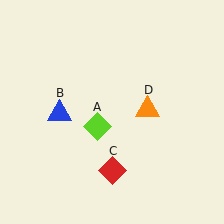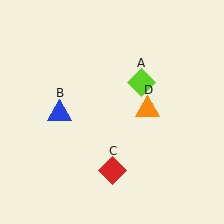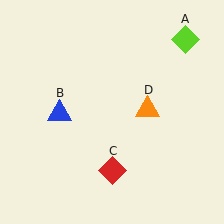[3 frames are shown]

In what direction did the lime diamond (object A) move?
The lime diamond (object A) moved up and to the right.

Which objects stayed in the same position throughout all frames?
Blue triangle (object B) and red diamond (object C) and orange triangle (object D) remained stationary.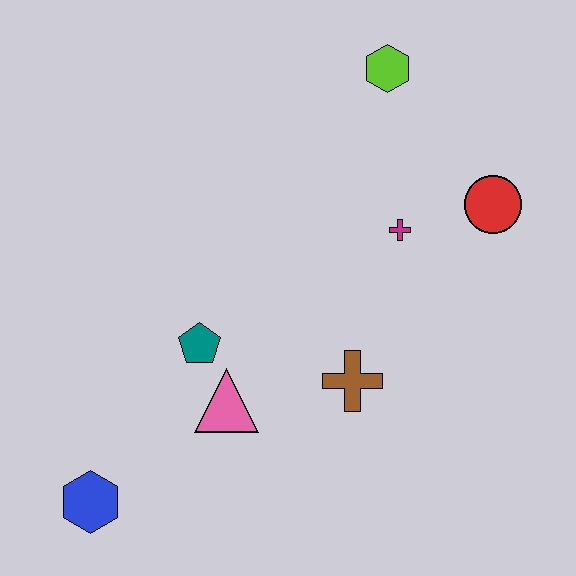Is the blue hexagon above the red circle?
No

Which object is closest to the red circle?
The magenta cross is closest to the red circle.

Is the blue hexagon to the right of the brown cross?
No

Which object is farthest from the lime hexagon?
The blue hexagon is farthest from the lime hexagon.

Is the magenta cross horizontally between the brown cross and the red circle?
Yes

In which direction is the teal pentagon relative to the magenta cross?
The teal pentagon is to the left of the magenta cross.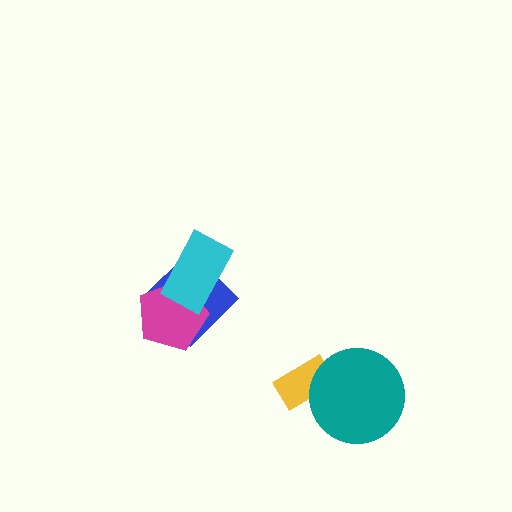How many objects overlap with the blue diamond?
2 objects overlap with the blue diamond.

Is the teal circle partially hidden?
No, no other shape covers it.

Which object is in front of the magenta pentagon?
The cyan rectangle is in front of the magenta pentagon.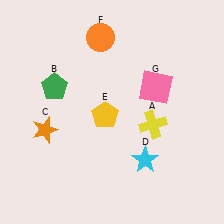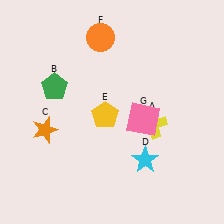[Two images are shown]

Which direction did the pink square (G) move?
The pink square (G) moved down.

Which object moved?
The pink square (G) moved down.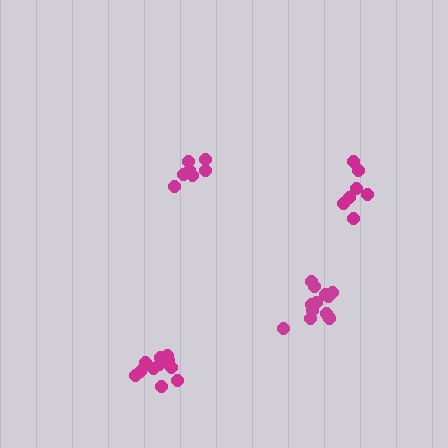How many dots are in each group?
Group 1: 7 dots, Group 2: 7 dots, Group 3: 13 dots, Group 4: 11 dots (38 total).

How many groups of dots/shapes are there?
There are 4 groups.